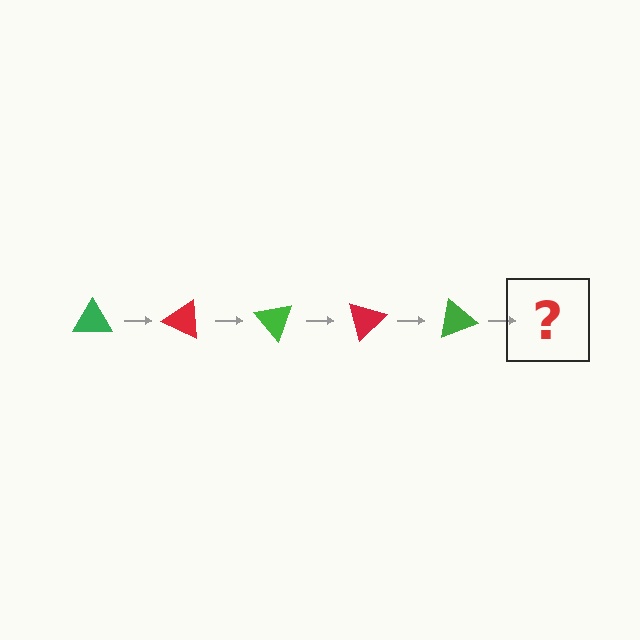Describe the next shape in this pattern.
It should be a red triangle, rotated 125 degrees from the start.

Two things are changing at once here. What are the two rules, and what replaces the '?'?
The two rules are that it rotates 25 degrees each step and the color cycles through green and red. The '?' should be a red triangle, rotated 125 degrees from the start.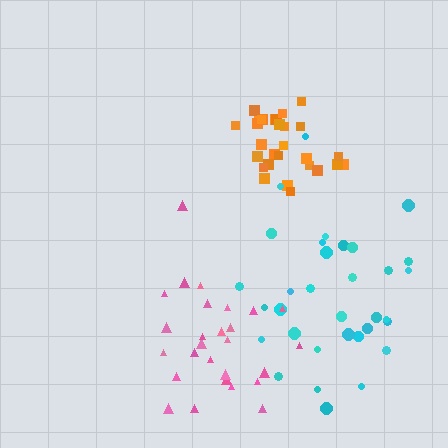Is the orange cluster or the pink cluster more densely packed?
Orange.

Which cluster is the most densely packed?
Orange.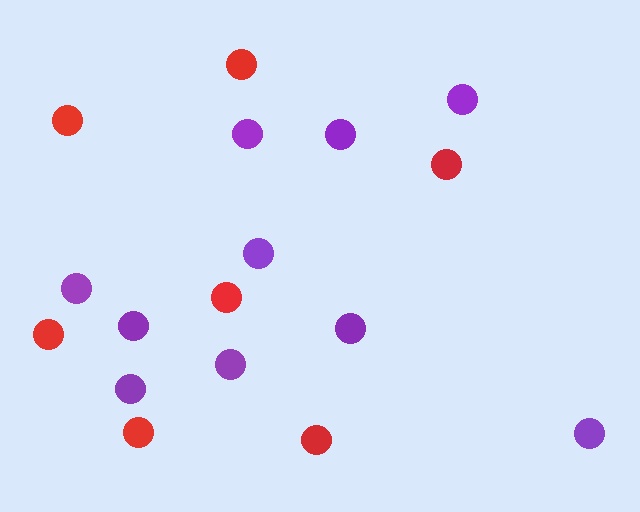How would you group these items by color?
There are 2 groups: one group of red circles (7) and one group of purple circles (10).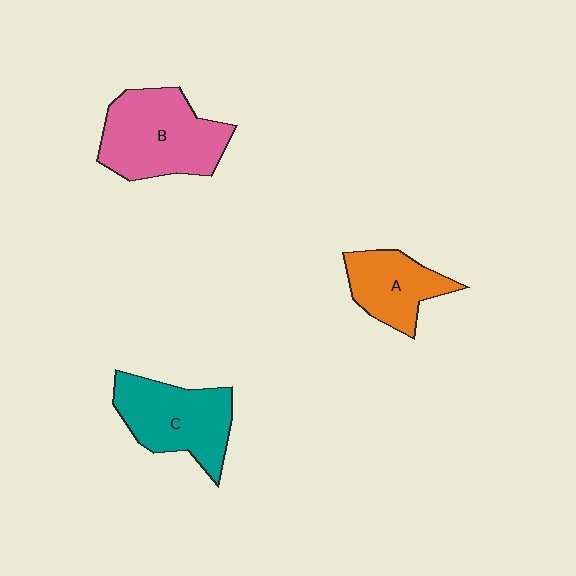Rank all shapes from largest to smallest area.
From largest to smallest: B (pink), C (teal), A (orange).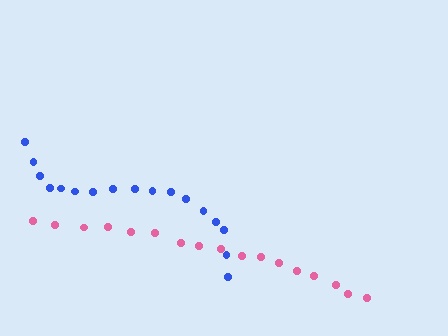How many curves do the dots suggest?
There are 2 distinct paths.